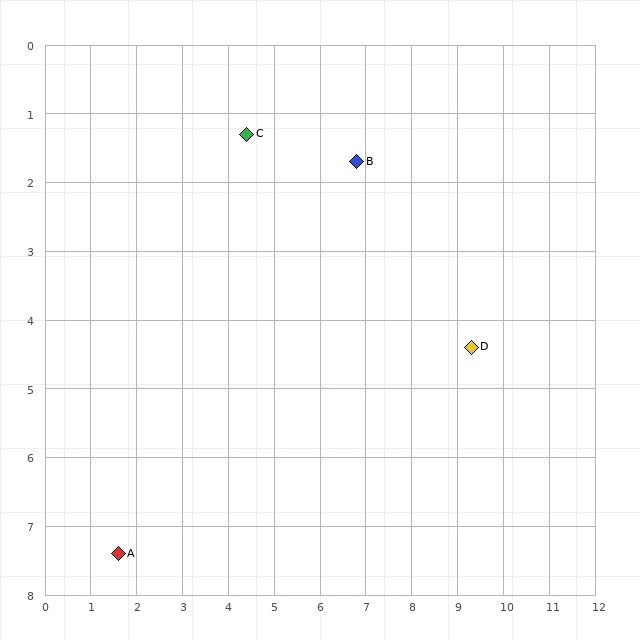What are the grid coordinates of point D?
Point D is at approximately (9.3, 4.4).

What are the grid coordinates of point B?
Point B is at approximately (6.8, 1.7).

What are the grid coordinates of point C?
Point C is at approximately (4.4, 1.3).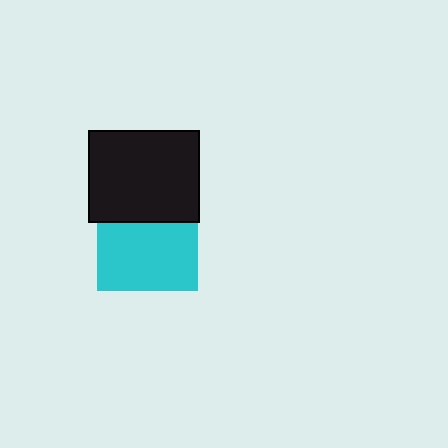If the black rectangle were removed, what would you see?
You would see the complete cyan square.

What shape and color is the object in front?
The object in front is a black rectangle.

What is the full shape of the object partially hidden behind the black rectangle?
The partially hidden object is a cyan square.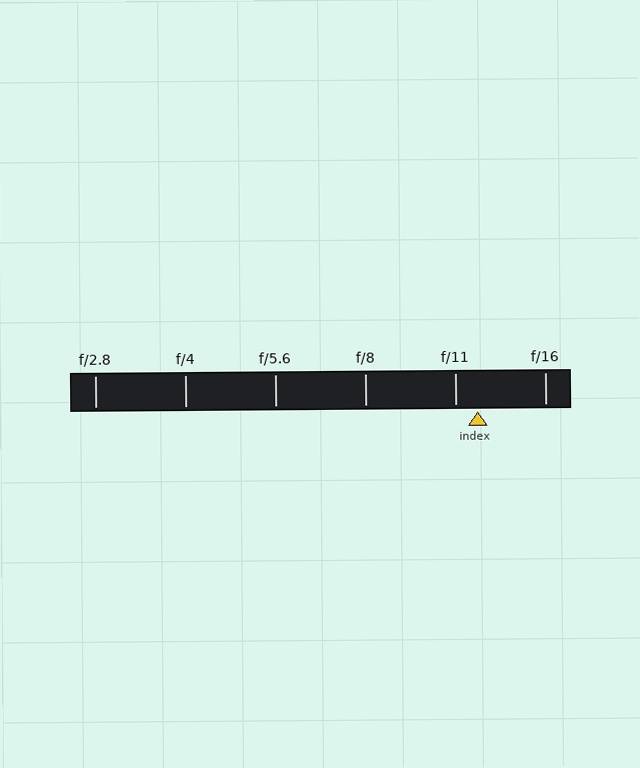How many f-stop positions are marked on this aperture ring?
There are 6 f-stop positions marked.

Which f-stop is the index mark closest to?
The index mark is closest to f/11.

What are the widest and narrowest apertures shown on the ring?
The widest aperture shown is f/2.8 and the narrowest is f/16.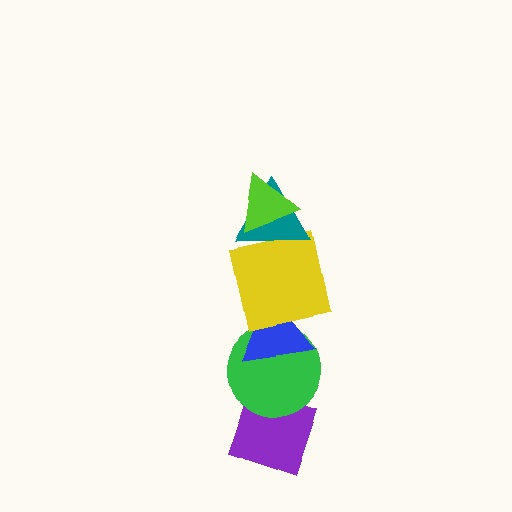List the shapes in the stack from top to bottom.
From top to bottom: the lime triangle, the teal triangle, the yellow square, the blue triangle, the green circle, the purple diamond.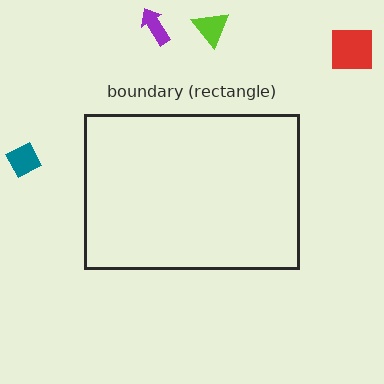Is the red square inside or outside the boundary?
Outside.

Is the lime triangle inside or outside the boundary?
Outside.